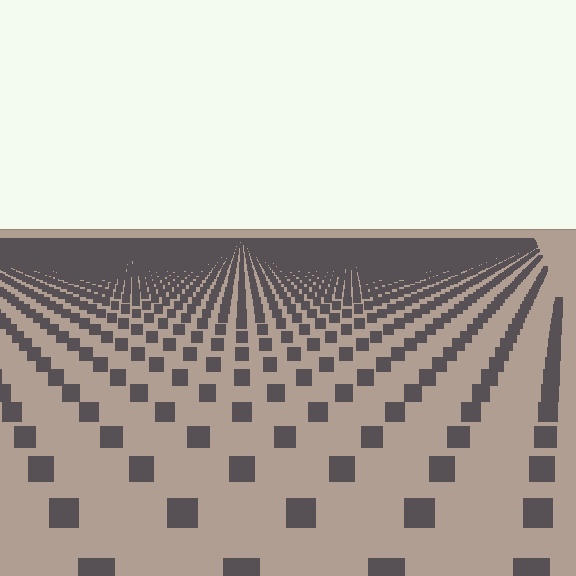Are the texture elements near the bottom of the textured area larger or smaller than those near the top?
Larger. Near the bottom, elements are closer to the viewer and appear at a bigger on-screen size.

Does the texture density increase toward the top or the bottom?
Density increases toward the top.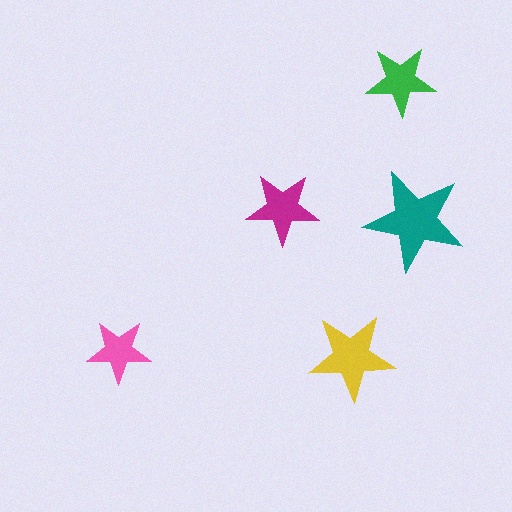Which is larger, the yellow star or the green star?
The yellow one.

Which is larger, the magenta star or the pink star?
The magenta one.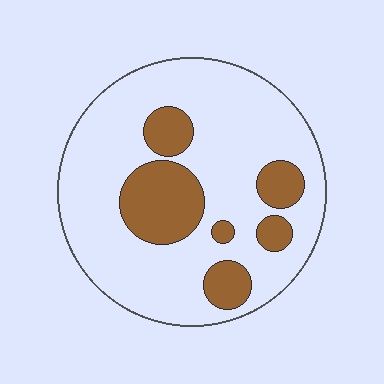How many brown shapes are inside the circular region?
6.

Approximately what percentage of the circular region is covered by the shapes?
Approximately 25%.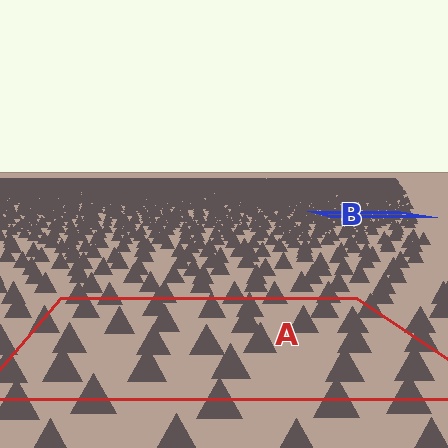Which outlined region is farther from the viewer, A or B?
Region B is farther from the viewer — the texture elements inside it appear smaller and more densely packed.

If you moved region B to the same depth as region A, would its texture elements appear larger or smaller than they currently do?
They would appear larger. At a closer depth, the same texture elements are projected at a bigger on-screen size.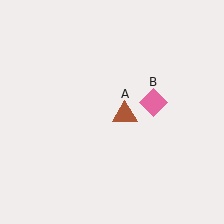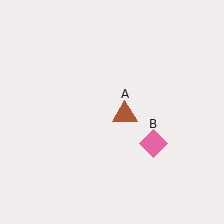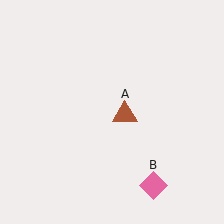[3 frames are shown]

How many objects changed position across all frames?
1 object changed position: pink diamond (object B).